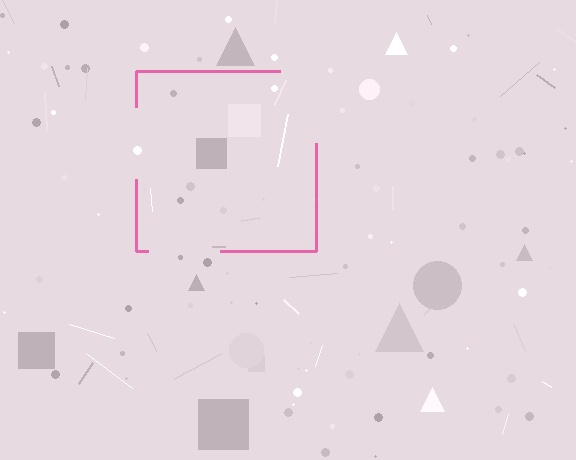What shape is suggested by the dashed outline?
The dashed outline suggests a square.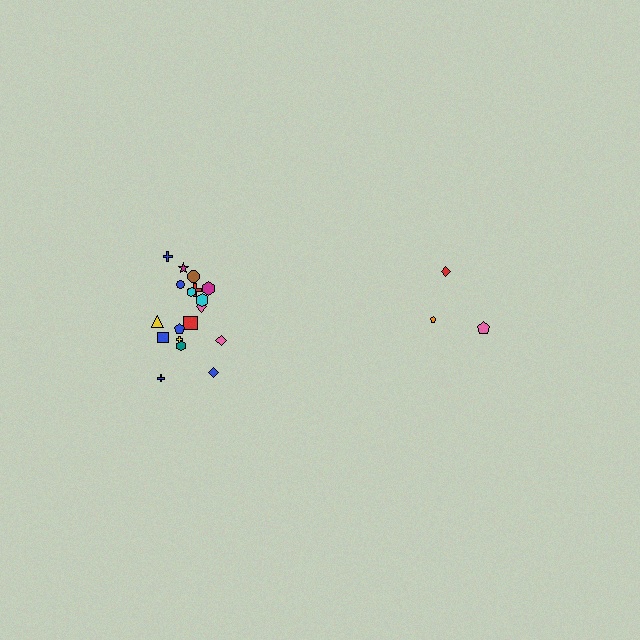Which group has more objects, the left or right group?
The left group.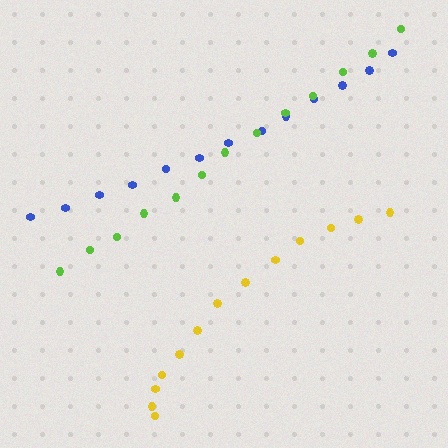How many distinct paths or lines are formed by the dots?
There are 3 distinct paths.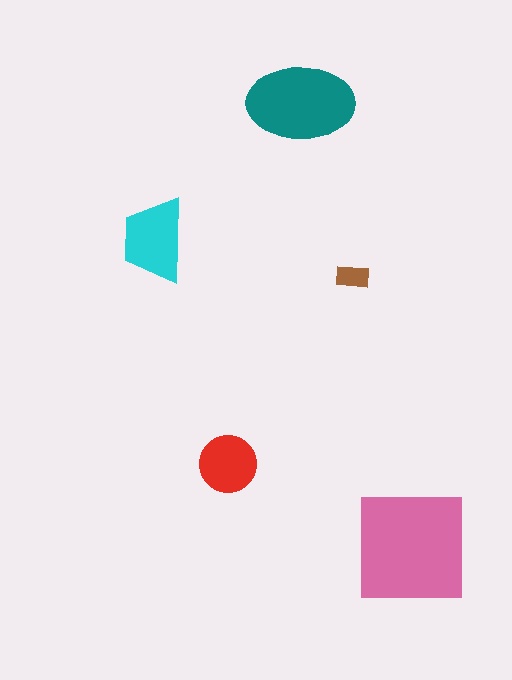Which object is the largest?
The pink square.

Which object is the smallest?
The brown rectangle.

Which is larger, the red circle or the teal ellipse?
The teal ellipse.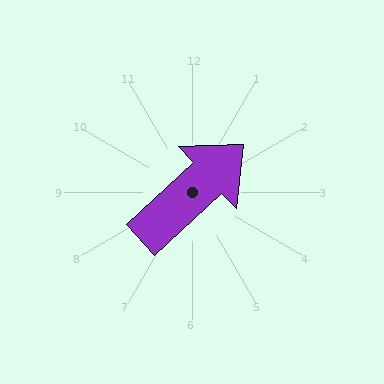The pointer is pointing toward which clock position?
Roughly 2 o'clock.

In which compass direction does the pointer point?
Northeast.